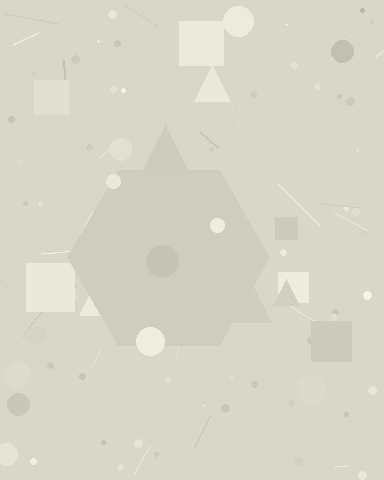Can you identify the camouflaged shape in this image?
The camouflaged shape is a hexagon.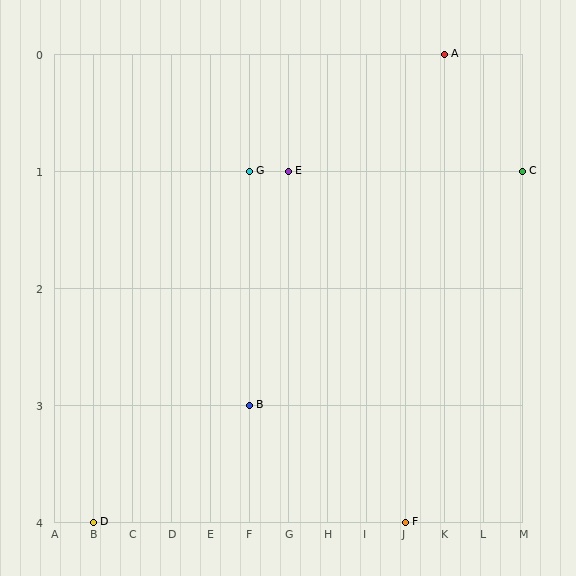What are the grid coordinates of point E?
Point E is at grid coordinates (G, 1).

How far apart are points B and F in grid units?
Points B and F are 4 columns and 1 row apart (about 4.1 grid units diagonally).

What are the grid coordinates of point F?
Point F is at grid coordinates (J, 4).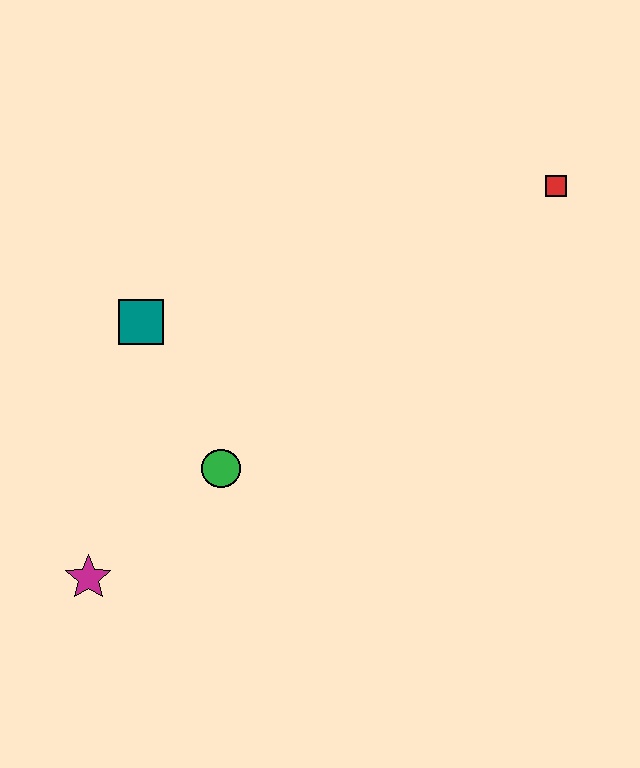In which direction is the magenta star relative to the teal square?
The magenta star is below the teal square.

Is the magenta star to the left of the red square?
Yes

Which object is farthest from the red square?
The magenta star is farthest from the red square.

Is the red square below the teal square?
No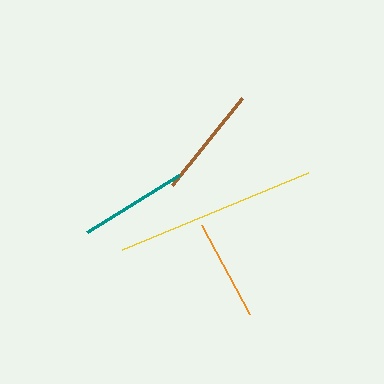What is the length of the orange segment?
The orange segment is approximately 102 pixels long.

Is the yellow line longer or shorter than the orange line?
The yellow line is longer than the orange line.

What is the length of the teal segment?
The teal segment is approximately 108 pixels long.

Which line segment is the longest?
The yellow line is the longest at approximately 201 pixels.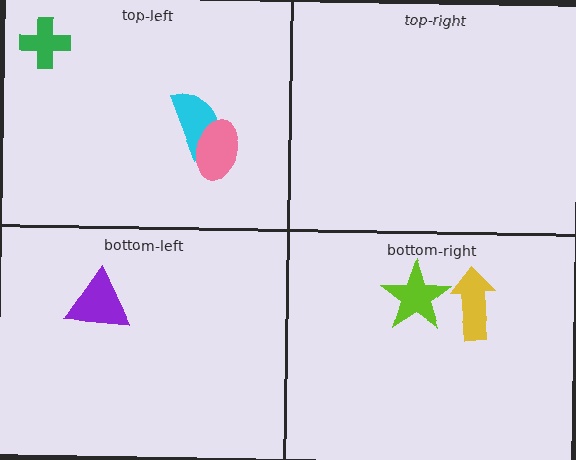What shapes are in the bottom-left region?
The purple triangle.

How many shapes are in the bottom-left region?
1.